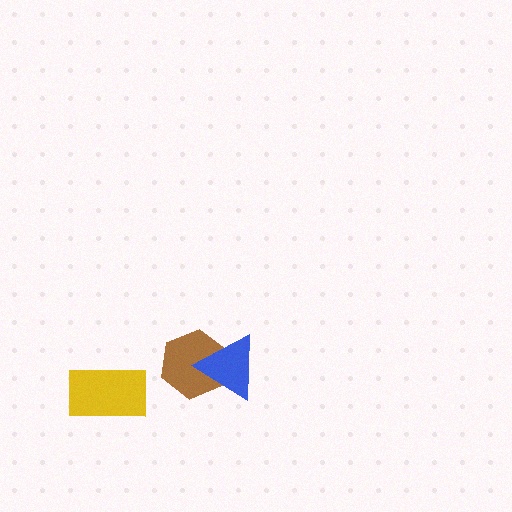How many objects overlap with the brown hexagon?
1 object overlaps with the brown hexagon.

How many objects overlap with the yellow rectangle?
0 objects overlap with the yellow rectangle.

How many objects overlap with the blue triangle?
1 object overlaps with the blue triangle.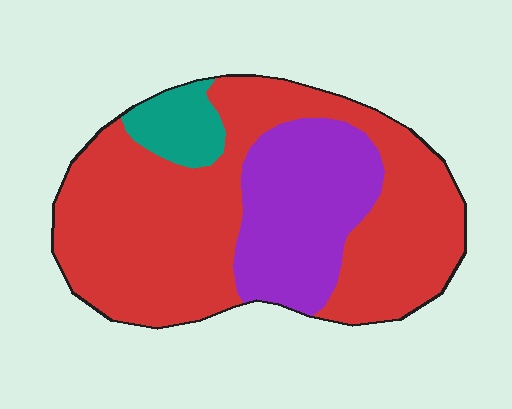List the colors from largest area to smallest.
From largest to smallest: red, purple, teal.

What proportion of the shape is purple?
Purple covers around 25% of the shape.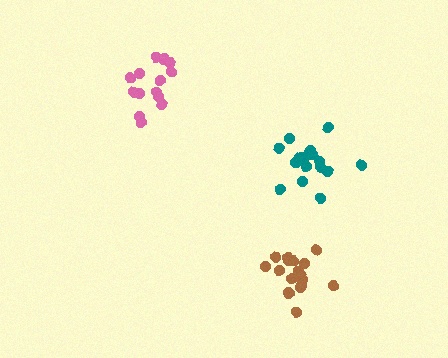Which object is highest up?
The pink cluster is topmost.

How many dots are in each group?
Group 1: 18 dots, Group 2: 17 dots, Group 3: 14 dots (49 total).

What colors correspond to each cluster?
The clusters are colored: brown, teal, pink.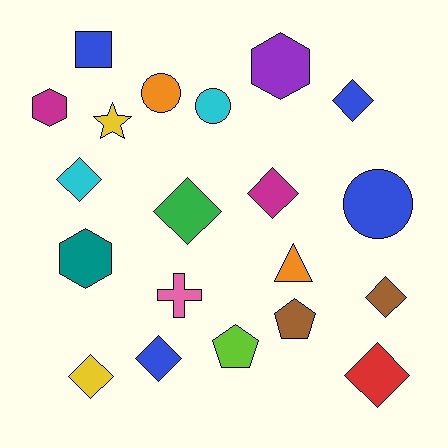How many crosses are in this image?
There is 1 cross.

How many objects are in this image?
There are 20 objects.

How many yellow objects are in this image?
There are 2 yellow objects.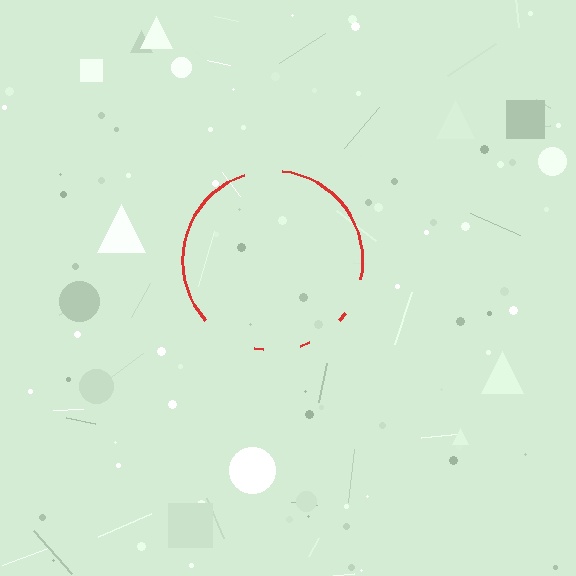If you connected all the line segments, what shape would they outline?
They would outline a circle.